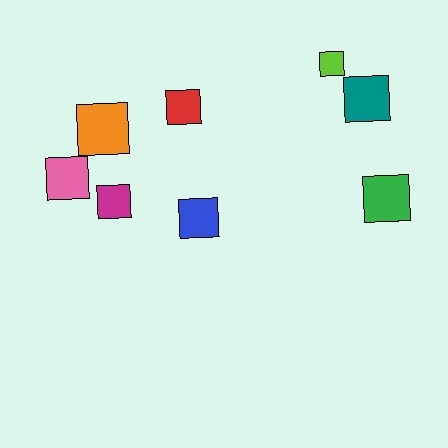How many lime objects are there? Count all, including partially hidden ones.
There is 1 lime object.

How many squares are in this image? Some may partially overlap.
There are 8 squares.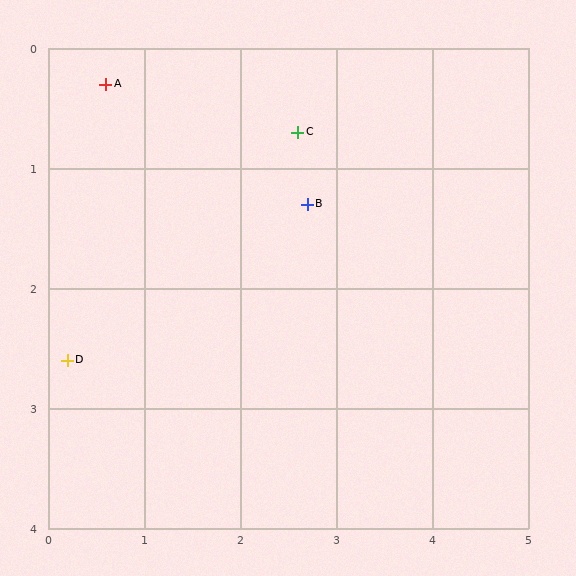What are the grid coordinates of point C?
Point C is at approximately (2.6, 0.7).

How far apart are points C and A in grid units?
Points C and A are about 2.0 grid units apart.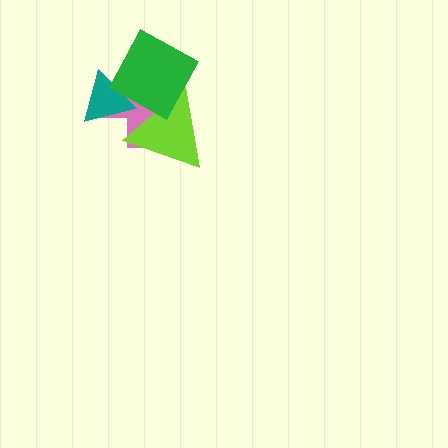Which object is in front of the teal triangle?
The green square is in front of the teal triangle.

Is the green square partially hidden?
No, no other shape covers it.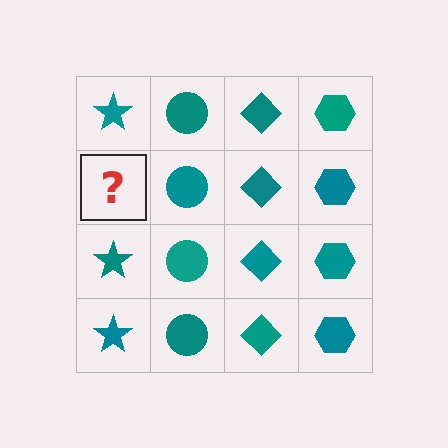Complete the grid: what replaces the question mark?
The question mark should be replaced with a teal star.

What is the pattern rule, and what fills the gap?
The rule is that each column has a consistent shape. The gap should be filled with a teal star.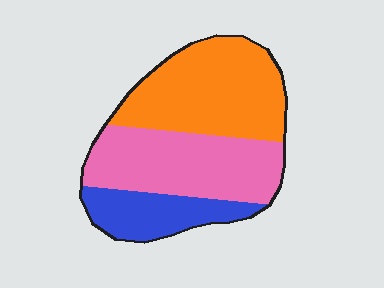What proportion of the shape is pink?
Pink takes up about three eighths (3/8) of the shape.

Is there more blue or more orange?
Orange.